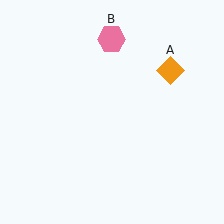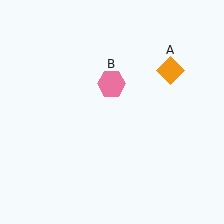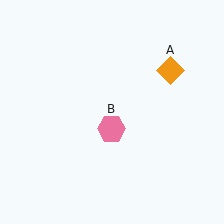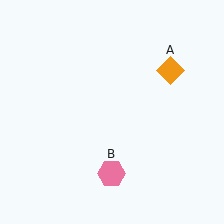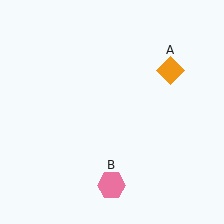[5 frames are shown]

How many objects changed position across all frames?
1 object changed position: pink hexagon (object B).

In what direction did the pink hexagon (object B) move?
The pink hexagon (object B) moved down.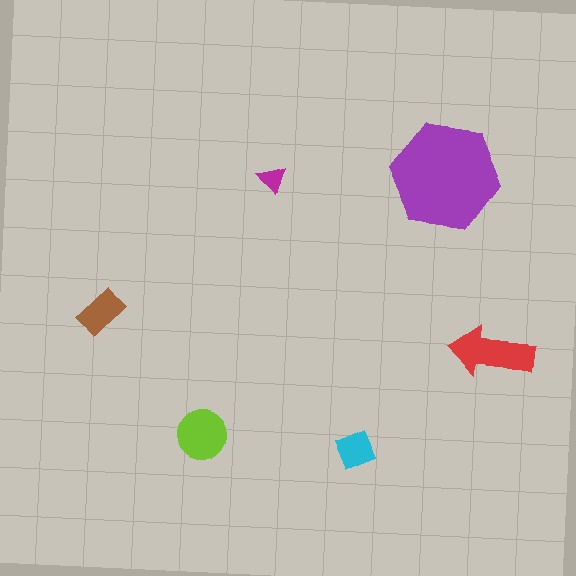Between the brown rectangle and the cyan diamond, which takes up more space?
The brown rectangle.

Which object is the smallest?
The magenta triangle.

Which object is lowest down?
The cyan diamond is bottommost.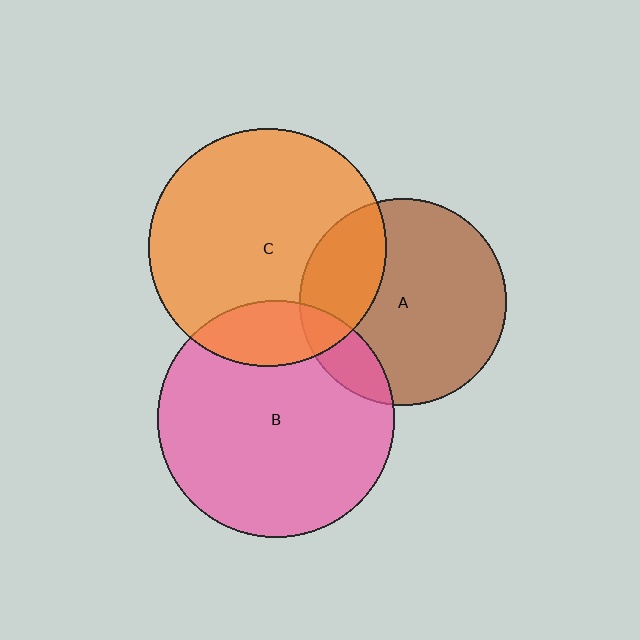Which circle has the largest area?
Circle C (orange).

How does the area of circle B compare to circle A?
Approximately 1.3 times.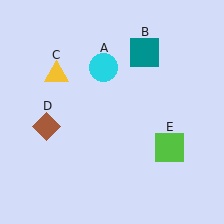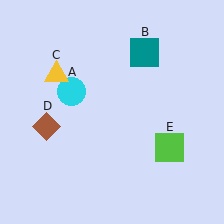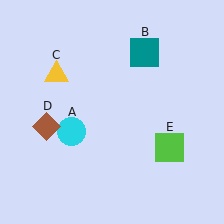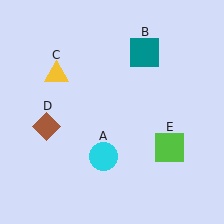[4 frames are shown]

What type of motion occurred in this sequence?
The cyan circle (object A) rotated counterclockwise around the center of the scene.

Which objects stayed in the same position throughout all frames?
Teal square (object B) and yellow triangle (object C) and brown diamond (object D) and lime square (object E) remained stationary.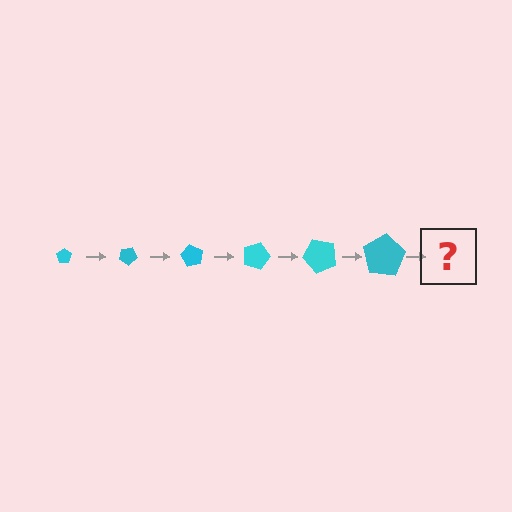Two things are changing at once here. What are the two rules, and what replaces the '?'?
The two rules are that the pentagon grows larger each step and it rotates 30 degrees each step. The '?' should be a pentagon, larger than the previous one and rotated 180 degrees from the start.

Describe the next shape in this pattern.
It should be a pentagon, larger than the previous one and rotated 180 degrees from the start.